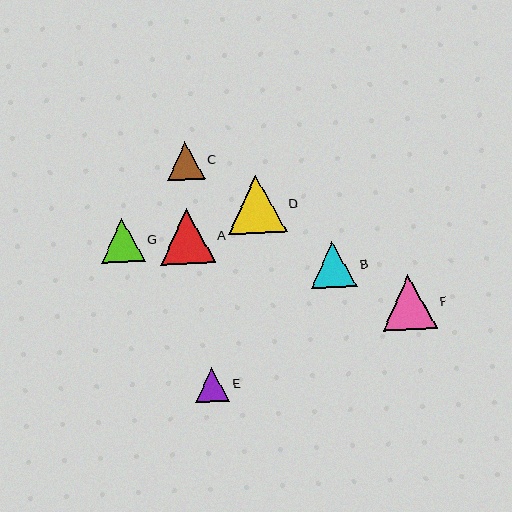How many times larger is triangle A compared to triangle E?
Triangle A is approximately 1.6 times the size of triangle E.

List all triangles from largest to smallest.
From largest to smallest: D, F, A, B, G, C, E.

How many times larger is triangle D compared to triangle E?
Triangle D is approximately 1.7 times the size of triangle E.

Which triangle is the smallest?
Triangle E is the smallest with a size of approximately 34 pixels.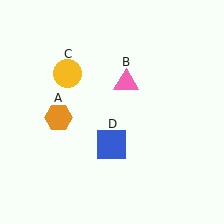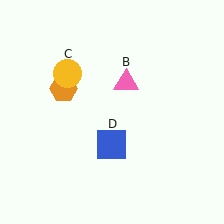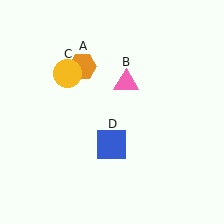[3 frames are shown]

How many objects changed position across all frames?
1 object changed position: orange hexagon (object A).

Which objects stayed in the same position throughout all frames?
Pink triangle (object B) and yellow circle (object C) and blue square (object D) remained stationary.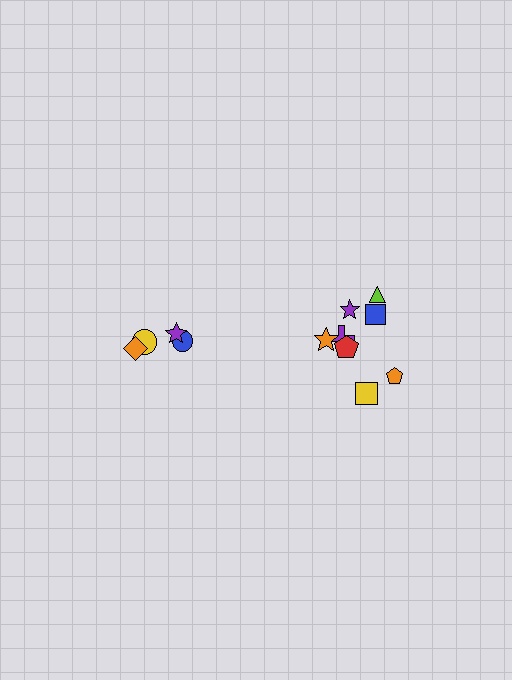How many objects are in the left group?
There are 4 objects.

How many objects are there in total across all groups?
There are 12 objects.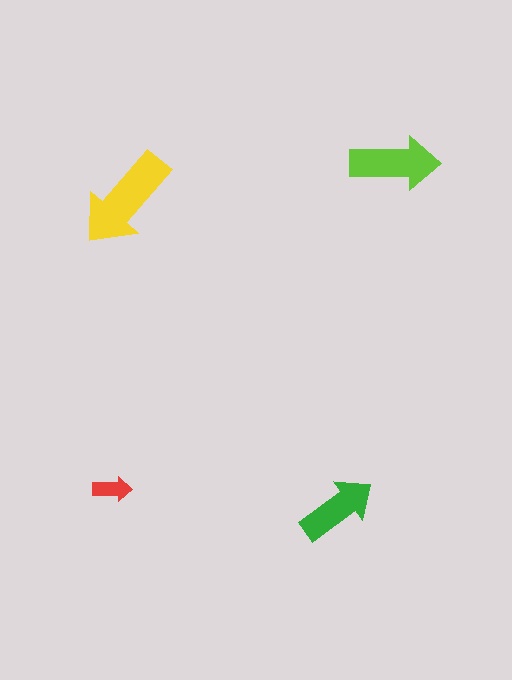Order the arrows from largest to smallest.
the yellow one, the lime one, the green one, the red one.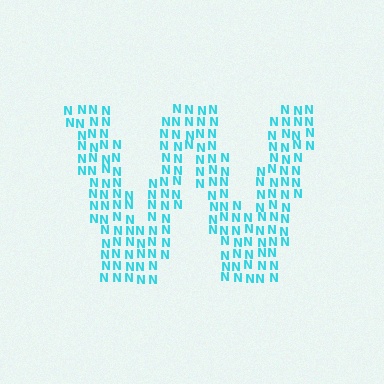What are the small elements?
The small elements are letter N's.